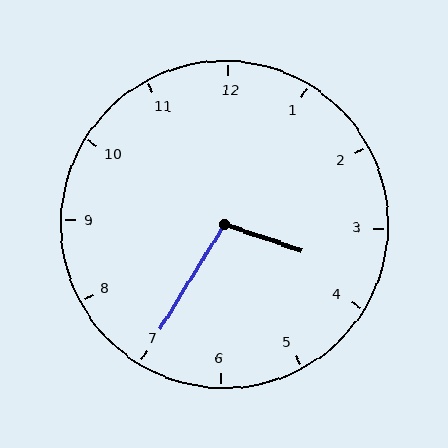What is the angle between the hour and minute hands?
Approximately 102 degrees.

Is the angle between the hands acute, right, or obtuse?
It is obtuse.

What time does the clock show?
3:35.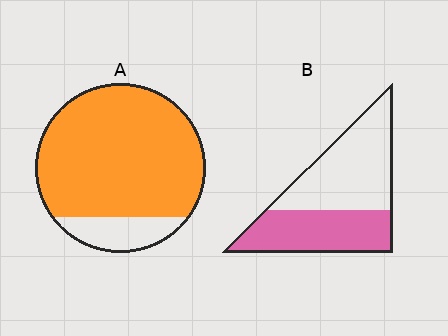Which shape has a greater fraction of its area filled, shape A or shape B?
Shape A.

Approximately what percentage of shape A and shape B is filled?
A is approximately 85% and B is approximately 45%.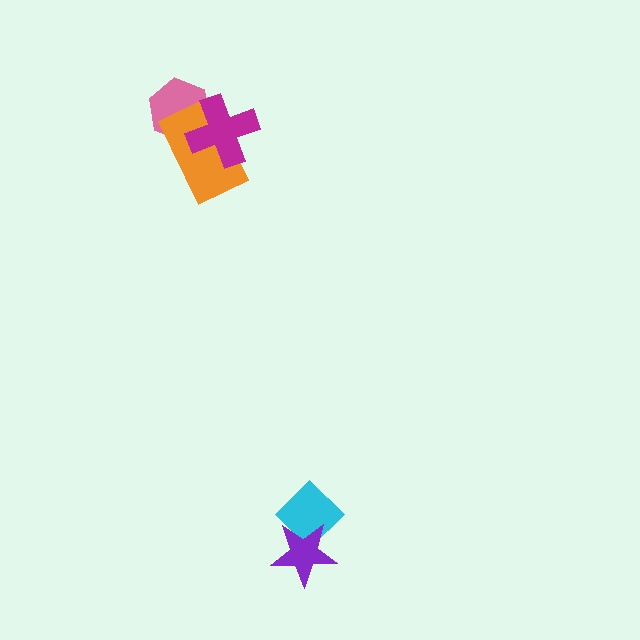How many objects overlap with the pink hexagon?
2 objects overlap with the pink hexagon.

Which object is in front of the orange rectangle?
The magenta cross is in front of the orange rectangle.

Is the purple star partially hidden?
No, no other shape covers it.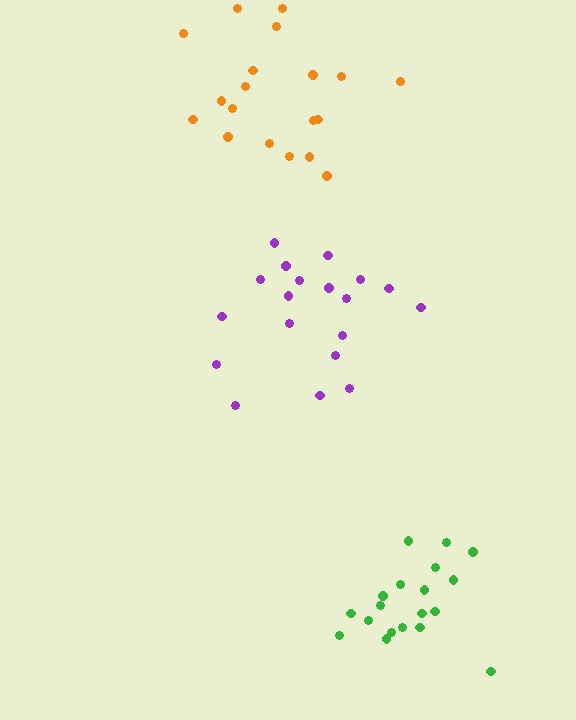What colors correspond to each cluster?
The clusters are colored: green, purple, orange.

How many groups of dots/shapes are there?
There are 3 groups.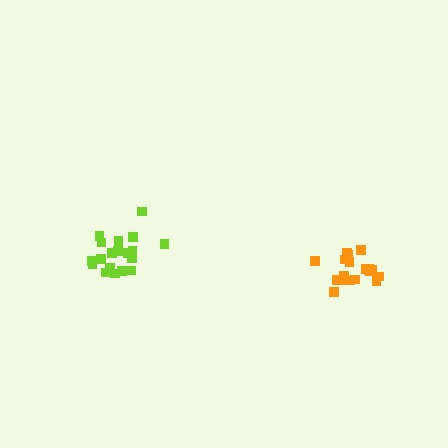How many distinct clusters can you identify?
There are 2 distinct clusters.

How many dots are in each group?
Group 1: 19 dots, Group 2: 20 dots (39 total).